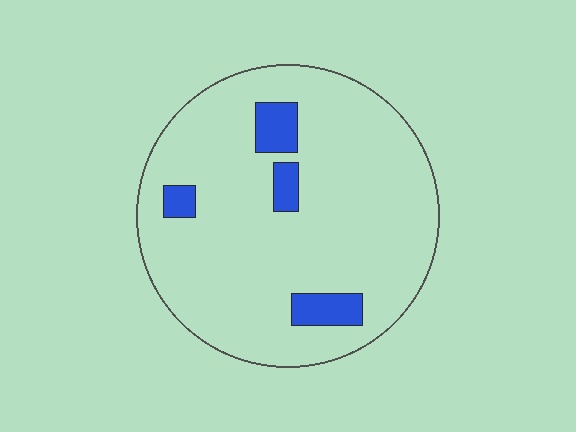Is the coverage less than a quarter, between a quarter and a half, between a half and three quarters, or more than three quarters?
Less than a quarter.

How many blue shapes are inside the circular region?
4.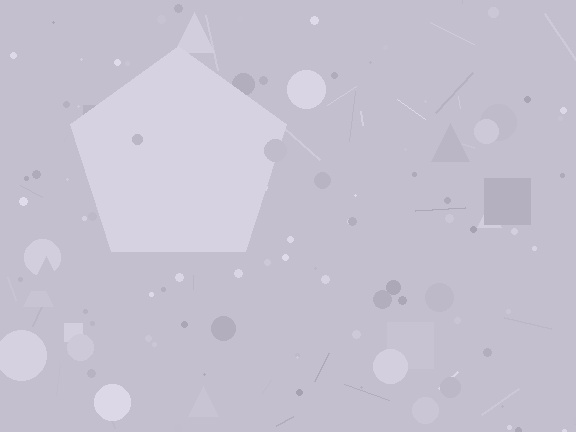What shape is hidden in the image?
A pentagon is hidden in the image.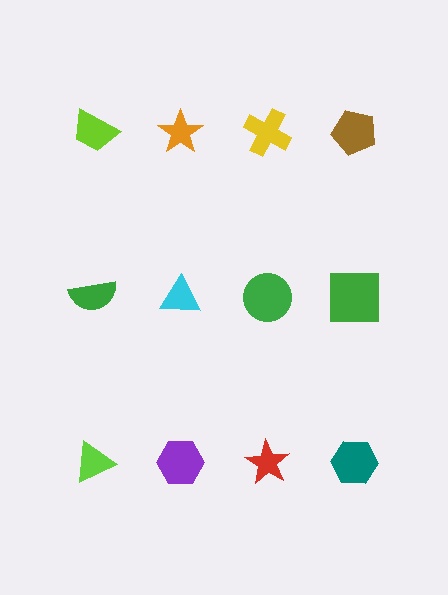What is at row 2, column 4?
A green square.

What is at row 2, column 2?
A cyan triangle.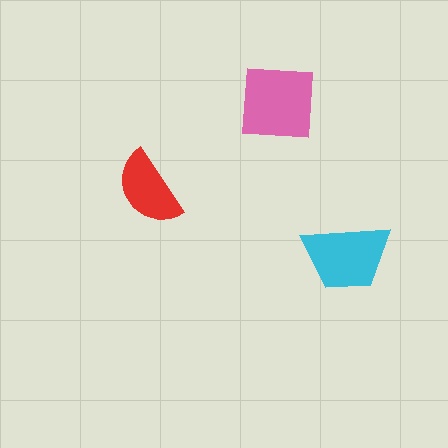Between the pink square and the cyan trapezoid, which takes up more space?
The pink square.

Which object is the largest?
The pink square.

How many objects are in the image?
There are 3 objects in the image.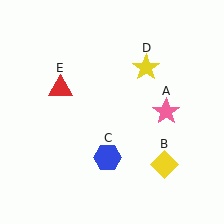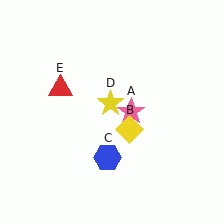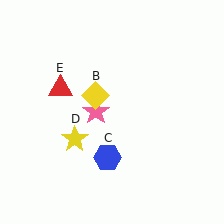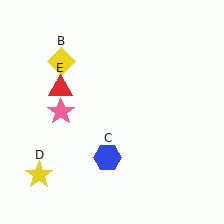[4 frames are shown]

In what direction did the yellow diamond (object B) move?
The yellow diamond (object B) moved up and to the left.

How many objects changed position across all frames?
3 objects changed position: pink star (object A), yellow diamond (object B), yellow star (object D).